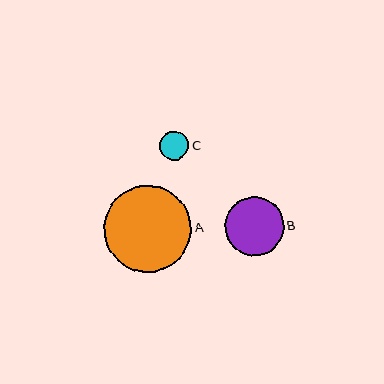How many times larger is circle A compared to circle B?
Circle A is approximately 1.5 times the size of circle B.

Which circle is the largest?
Circle A is the largest with a size of approximately 87 pixels.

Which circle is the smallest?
Circle C is the smallest with a size of approximately 29 pixels.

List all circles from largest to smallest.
From largest to smallest: A, B, C.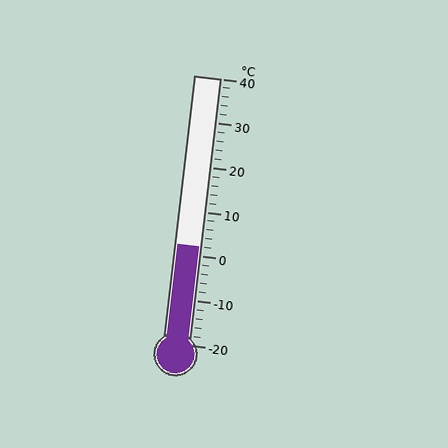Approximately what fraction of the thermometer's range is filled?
The thermometer is filled to approximately 35% of its range.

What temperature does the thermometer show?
The thermometer shows approximately 2°C.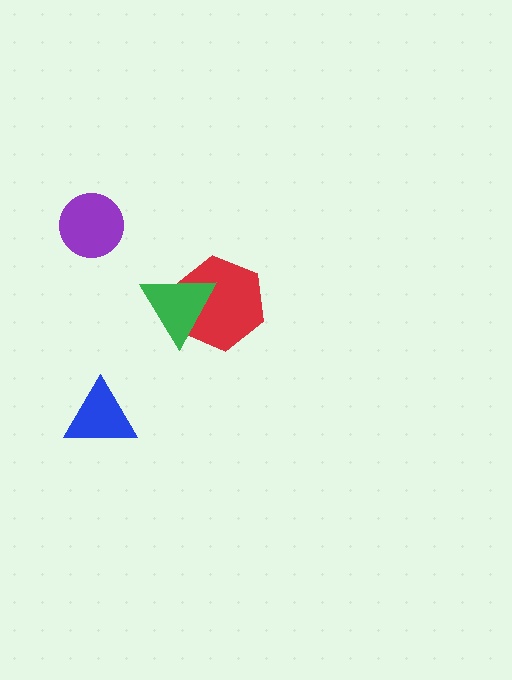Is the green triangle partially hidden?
No, no other shape covers it.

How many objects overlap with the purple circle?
0 objects overlap with the purple circle.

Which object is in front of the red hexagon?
The green triangle is in front of the red hexagon.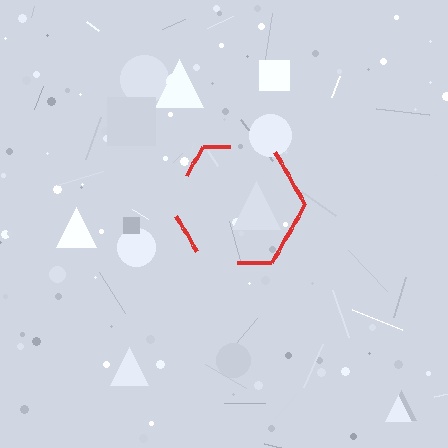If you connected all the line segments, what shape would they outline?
They would outline a hexagon.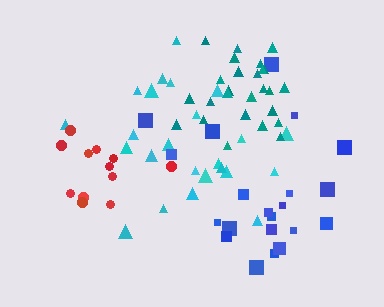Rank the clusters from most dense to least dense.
teal, red, cyan, blue.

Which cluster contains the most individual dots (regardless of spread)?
Teal (26).